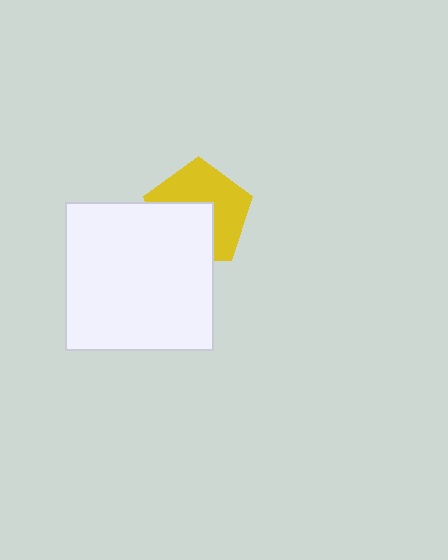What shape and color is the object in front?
The object in front is a white square.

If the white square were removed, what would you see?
You would see the complete yellow pentagon.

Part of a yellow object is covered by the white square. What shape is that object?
It is a pentagon.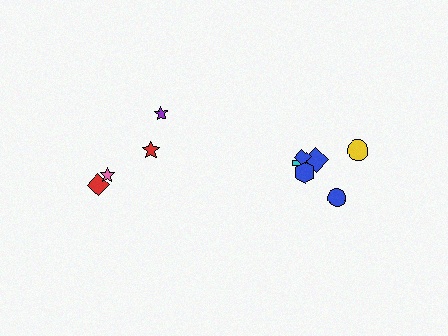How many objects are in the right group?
There are 6 objects.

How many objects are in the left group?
There are 4 objects.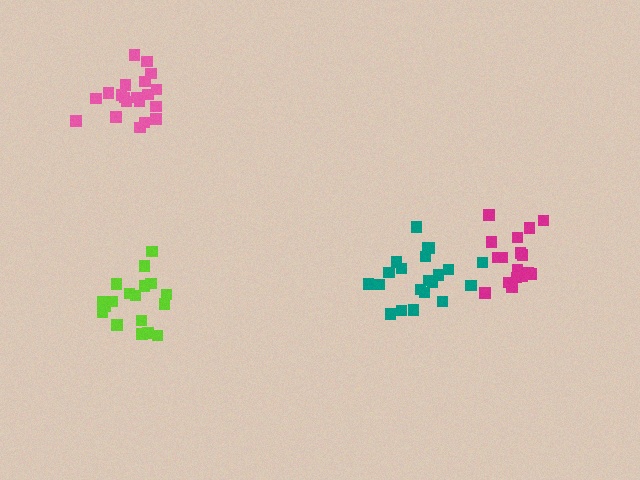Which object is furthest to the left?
The pink cluster is leftmost.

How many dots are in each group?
Group 1: 20 dots, Group 2: 21 dots, Group 3: 19 dots, Group 4: 17 dots (77 total).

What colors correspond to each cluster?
The clusters are colored: pink, teal, lime, magenta.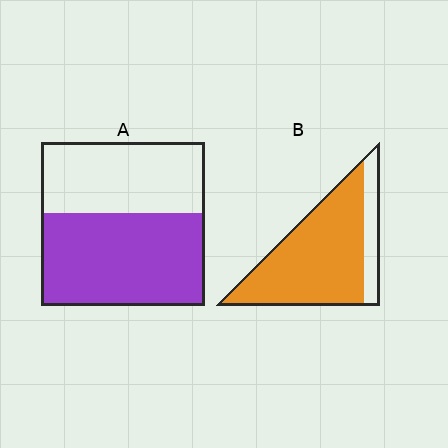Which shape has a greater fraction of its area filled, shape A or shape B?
Shape B.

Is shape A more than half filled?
Yes.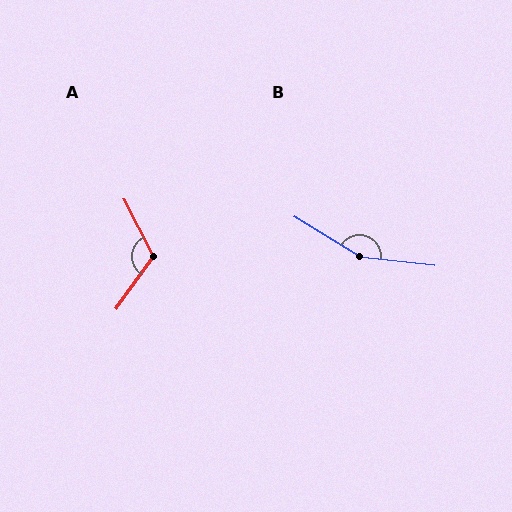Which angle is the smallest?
A, at approximately 117 degrees.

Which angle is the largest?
B, at approximately 155 degrees.